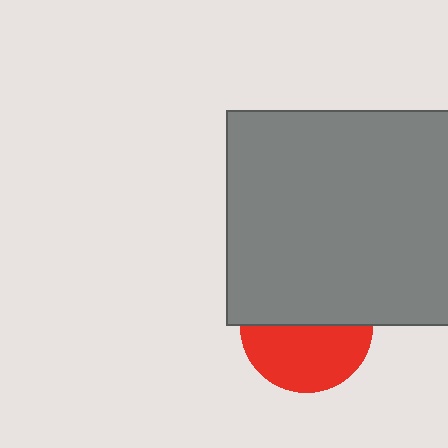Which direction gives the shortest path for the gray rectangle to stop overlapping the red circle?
Moving up gives the shortest separation.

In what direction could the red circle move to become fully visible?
The red circle could move down. That would shift it out from behind the gray rectangle entirely.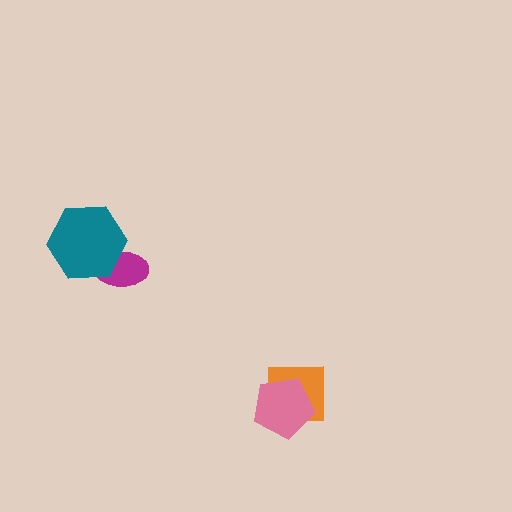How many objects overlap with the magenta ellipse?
1 object overlaps with the magenta ellipse.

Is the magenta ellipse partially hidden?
Yes, it is partially covered by another shape.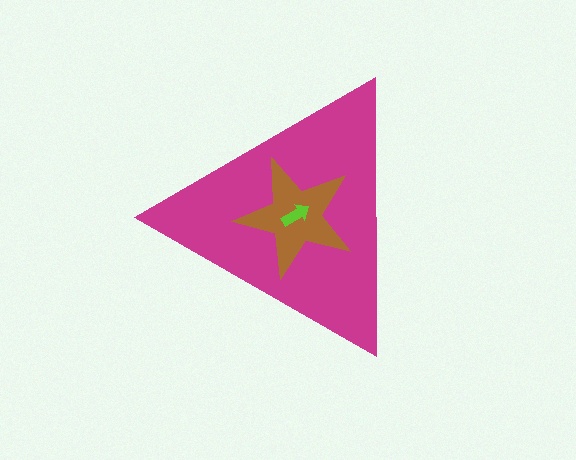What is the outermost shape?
The magenta triangle.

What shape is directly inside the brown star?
The lime arrow.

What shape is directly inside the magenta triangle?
The brown star.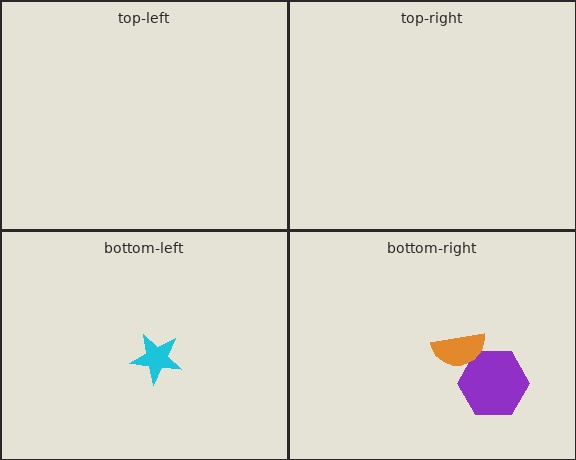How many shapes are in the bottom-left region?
1.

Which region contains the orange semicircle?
The bottom-right region.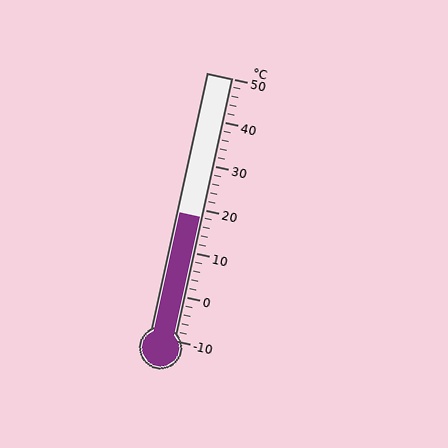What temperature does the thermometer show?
The thermometer shows approximately 18°C.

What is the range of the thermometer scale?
The thermometer scale ranges from -10°C to 50°C.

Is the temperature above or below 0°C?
The temperature is above 0°C.